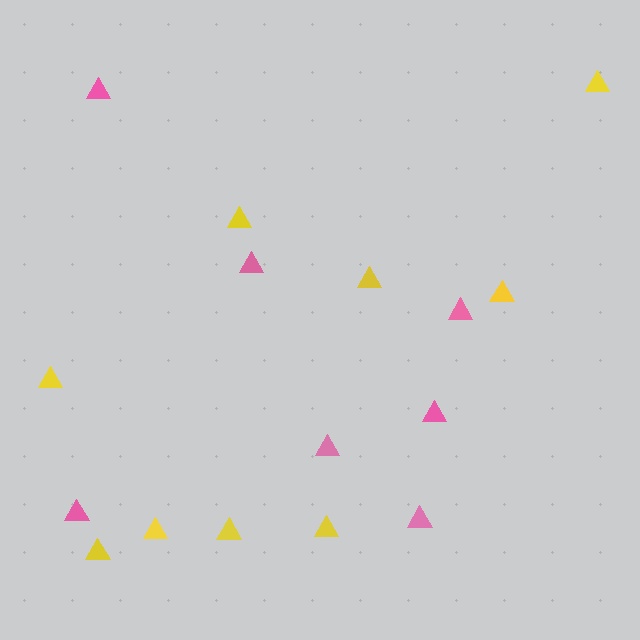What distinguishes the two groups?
There are 2 groups: one group of yellow triangles (9) and one group of pink triangles (7).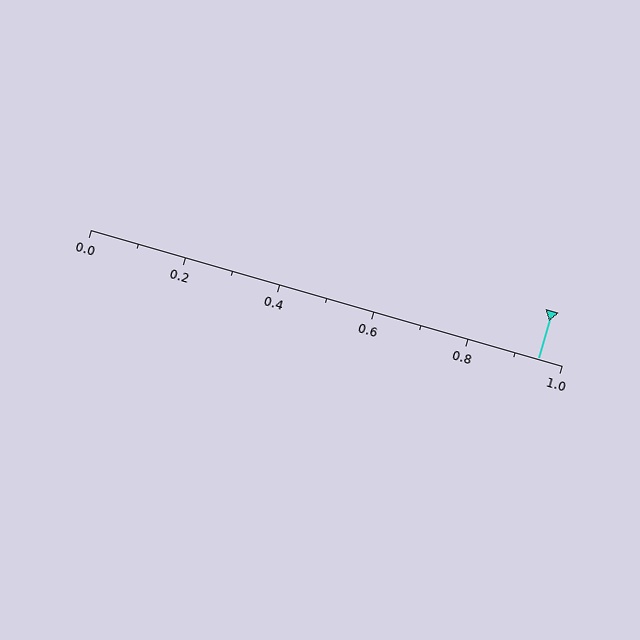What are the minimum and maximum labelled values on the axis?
The axis runs from 0.0 to 1.0.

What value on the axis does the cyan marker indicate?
The marker indicates approximately 0.95.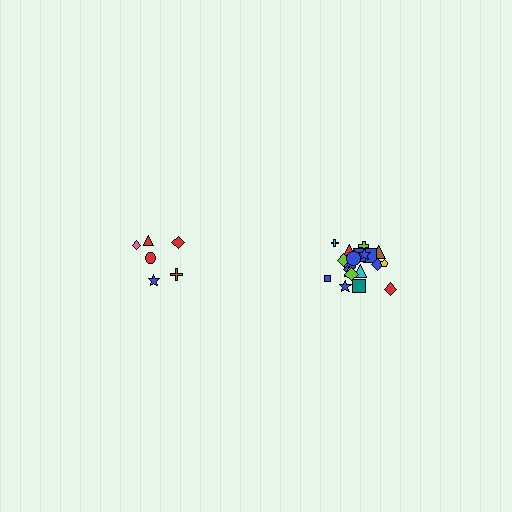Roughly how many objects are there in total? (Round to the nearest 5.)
Roughly 30 objects in total.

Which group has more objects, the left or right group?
The right group.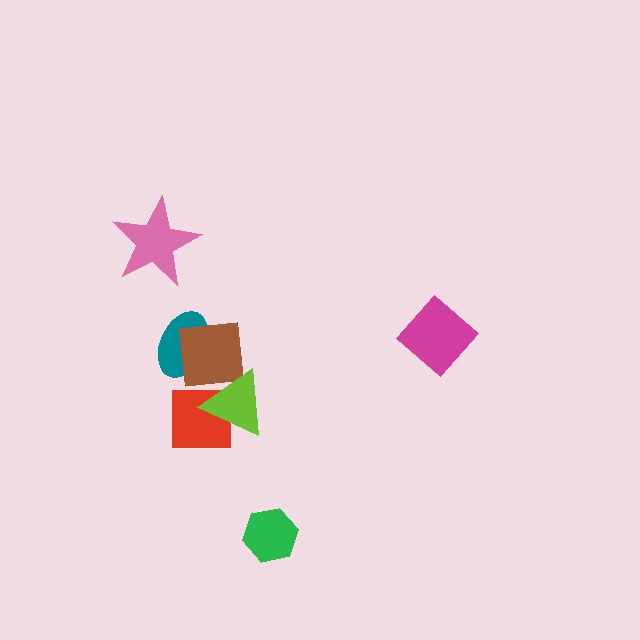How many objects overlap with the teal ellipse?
1 object overlaps with the teal ellipse.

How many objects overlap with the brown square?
2 objects overlap with the brown square.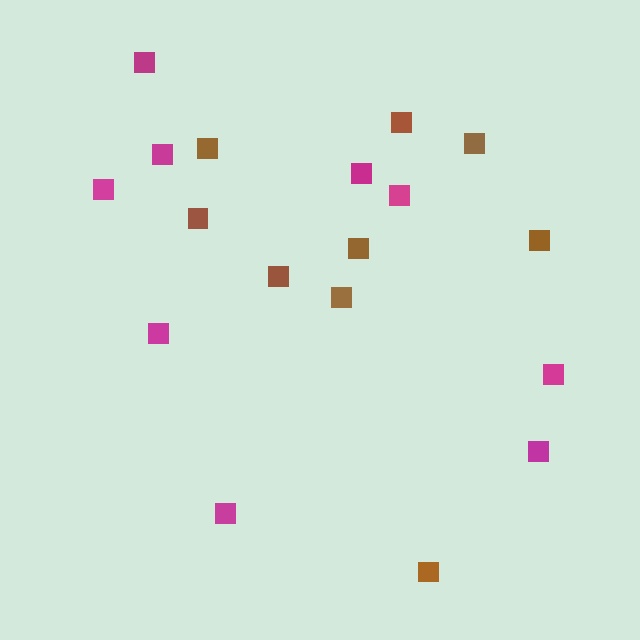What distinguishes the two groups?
There are 2 groups: one group of brown squares (9) and one group of magenta squares (9).